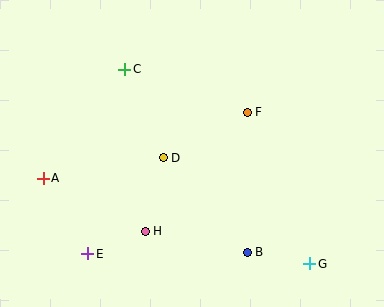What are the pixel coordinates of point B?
Point B is at (247, 252).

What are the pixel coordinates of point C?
Point C is at (125, 69).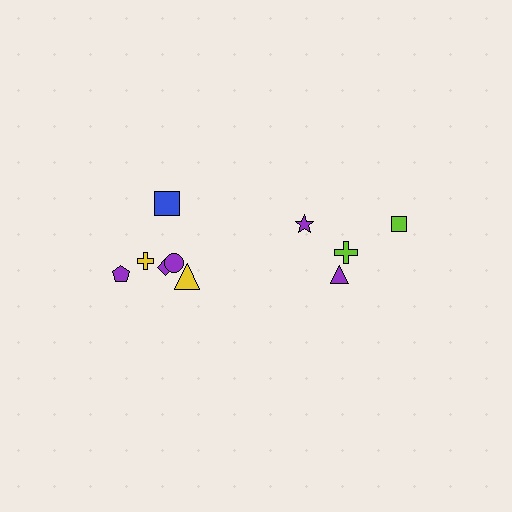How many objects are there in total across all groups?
There are 10 objects.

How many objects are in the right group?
There are 4 objects.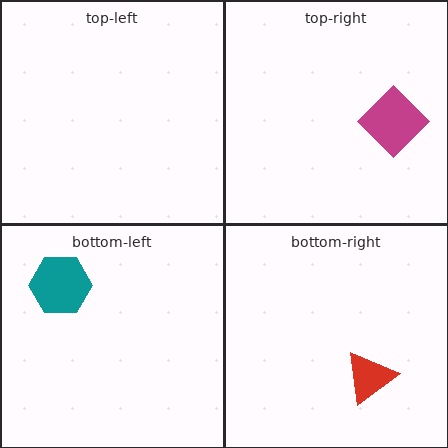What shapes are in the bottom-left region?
The teal hexagon.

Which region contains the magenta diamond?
The top-right region.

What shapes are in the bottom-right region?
The red triangle.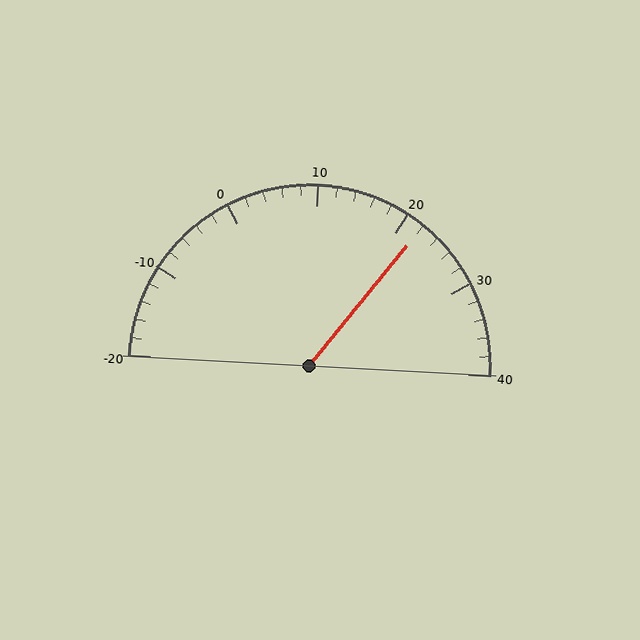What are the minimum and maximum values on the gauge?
The gauge ranges from -20 to 40.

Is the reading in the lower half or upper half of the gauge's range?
The reading is in the upper half of the range (-20 to 40).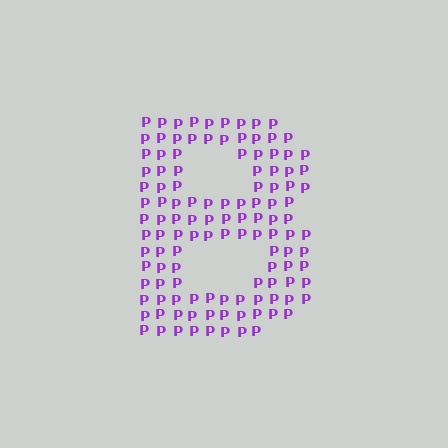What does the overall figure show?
The overall figure shows the letter B.